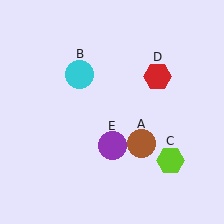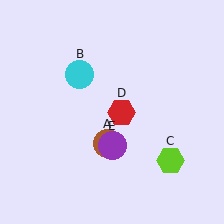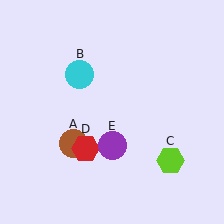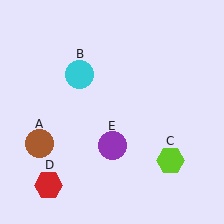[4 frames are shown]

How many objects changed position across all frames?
2 objects changed position: brown circle (object A), red hexagon (object D).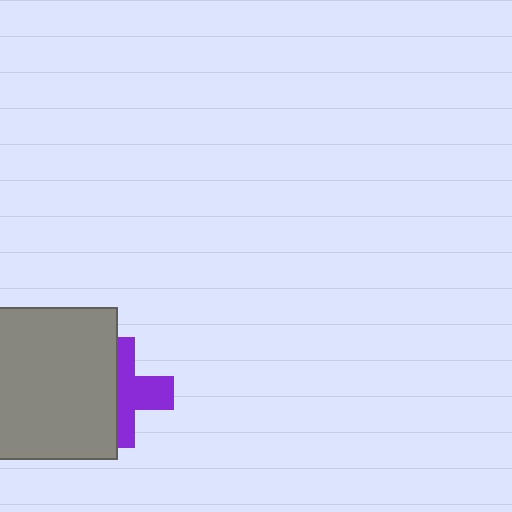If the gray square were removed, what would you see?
You would see the complete purple cross.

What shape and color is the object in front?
The object in front is a gray square.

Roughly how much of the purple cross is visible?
About half of it is visible (roughly 52%).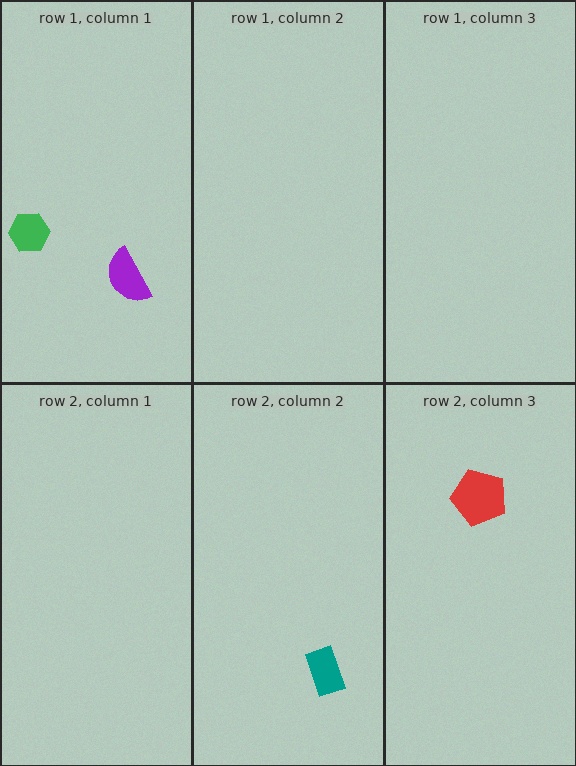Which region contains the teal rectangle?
The row 2, column 2 region.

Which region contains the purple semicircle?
The row 1, column 1 region.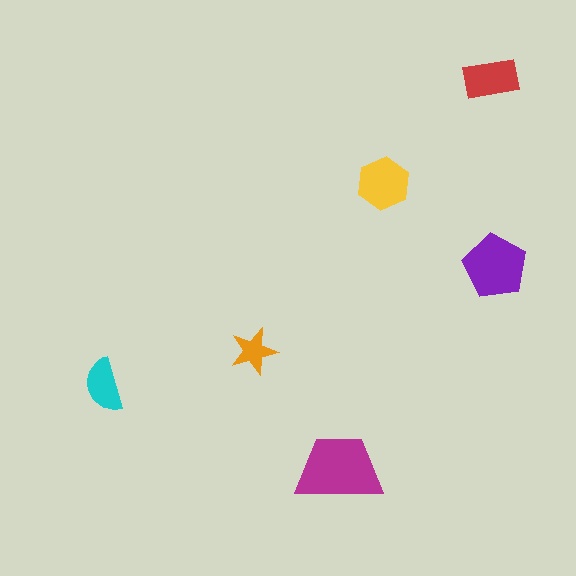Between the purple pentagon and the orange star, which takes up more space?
The purple pentagon.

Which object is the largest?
The magenta trapezoid.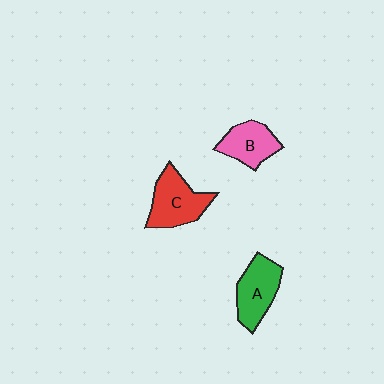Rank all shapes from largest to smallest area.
From largest to smallest: C (red), A (green), B (pink).